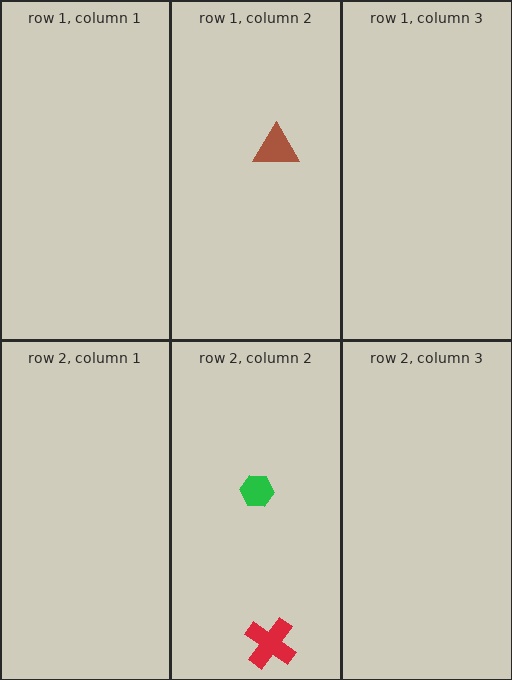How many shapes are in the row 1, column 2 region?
1.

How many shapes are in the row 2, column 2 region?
2.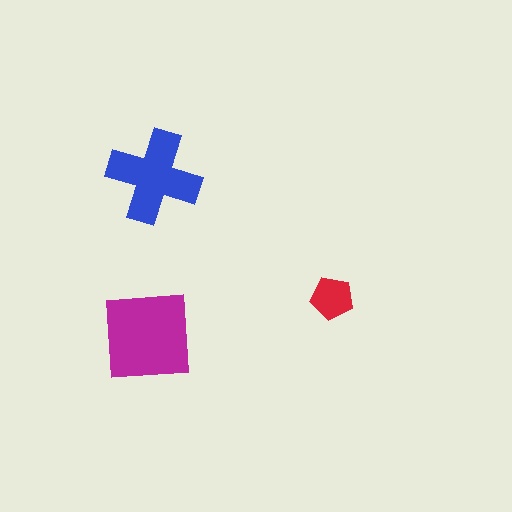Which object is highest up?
The blue cross is topmost.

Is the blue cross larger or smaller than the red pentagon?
Larger.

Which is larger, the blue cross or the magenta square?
The magenta square.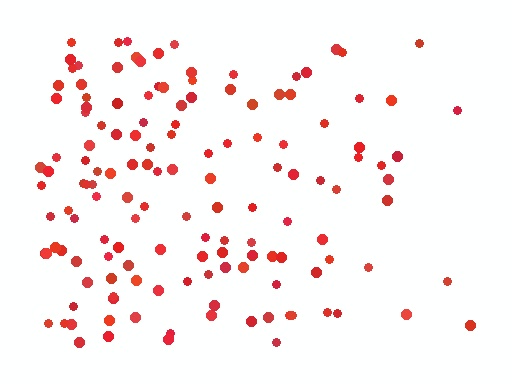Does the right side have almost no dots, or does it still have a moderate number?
Still a moderate number, just noticeably fewer than the left.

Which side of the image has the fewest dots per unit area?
The right.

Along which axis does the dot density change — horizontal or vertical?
Horizontal.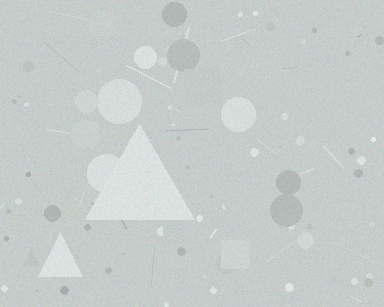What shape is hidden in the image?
A triangle is hidden in the image.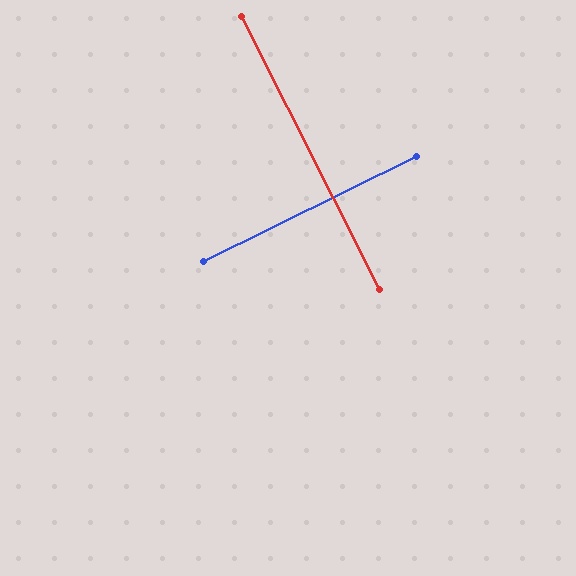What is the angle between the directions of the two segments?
Approximately 89 degrees.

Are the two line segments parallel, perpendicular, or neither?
Perpendicular — they meet at approximately 89°.